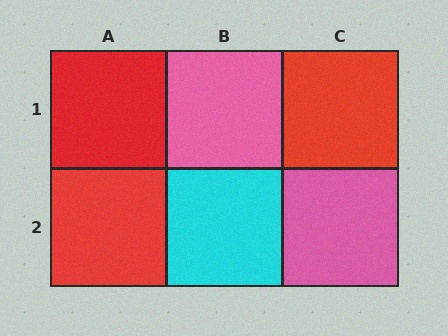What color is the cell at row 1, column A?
Red.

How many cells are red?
3 cells are red.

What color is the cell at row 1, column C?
Red.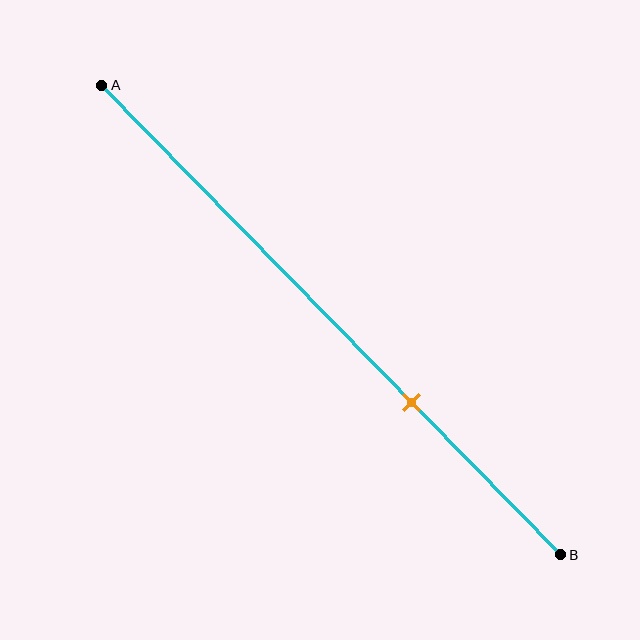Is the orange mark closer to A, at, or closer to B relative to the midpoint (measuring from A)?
The orange mark is closer to point B than the midpoint of segment AB.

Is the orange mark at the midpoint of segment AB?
No, the mark is at about 70% from A, not at the 50% midpoint.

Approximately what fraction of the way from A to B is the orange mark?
The orange mark is approximately 70% of the way from A to B.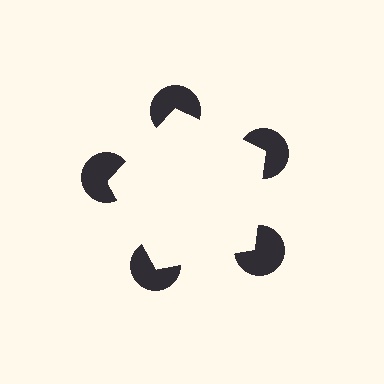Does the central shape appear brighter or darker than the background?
It typically appears slightly brighter than the background, even though no actual brightness change is drawn.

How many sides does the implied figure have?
5 sides.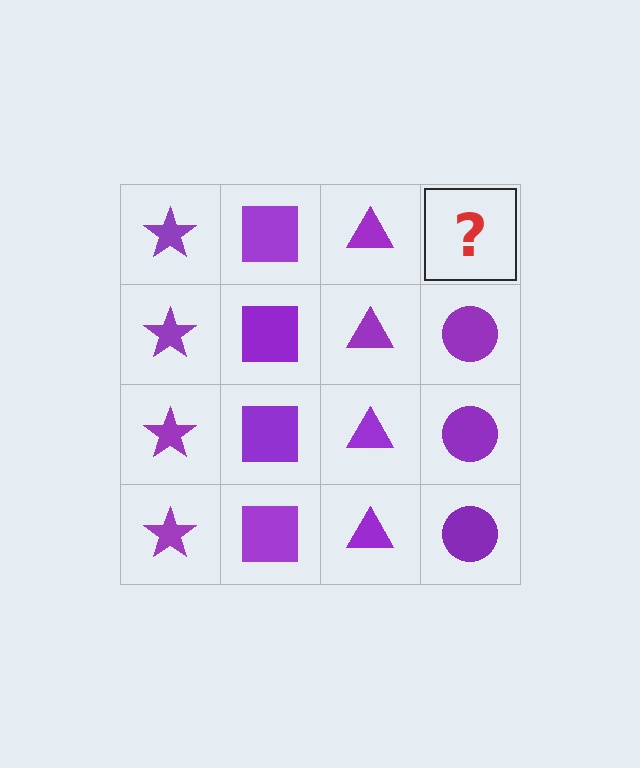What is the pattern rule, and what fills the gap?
The rule is that each column has a consistent shape. The gap should be filled with a purple circle.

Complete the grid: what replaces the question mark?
The question mark should be replaced with a purple circle.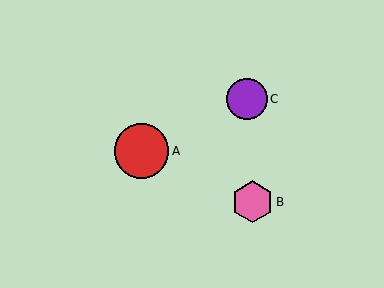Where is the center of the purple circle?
The center of the purple circle is at (247, 99).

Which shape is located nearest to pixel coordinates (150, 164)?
The red circle (labeled A) at (142, 151) is nearest to that location.